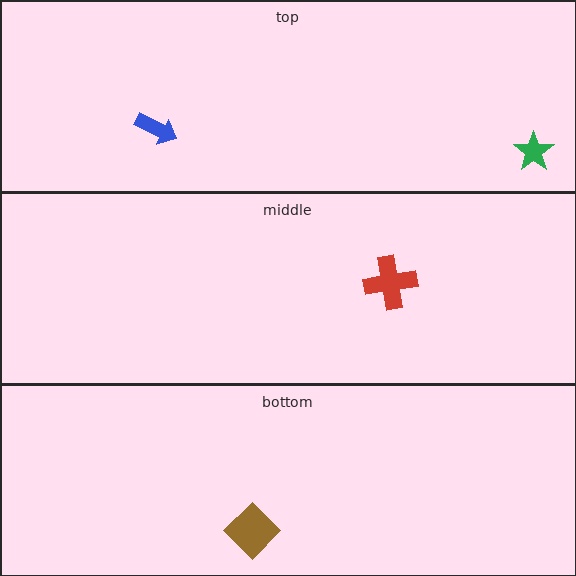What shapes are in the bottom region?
The brown diamond.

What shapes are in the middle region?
The red cross.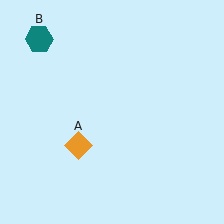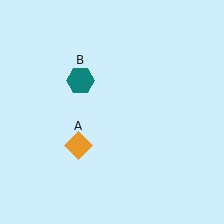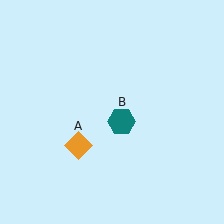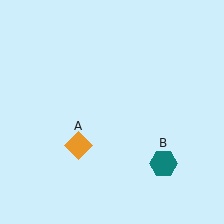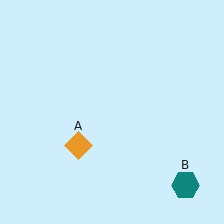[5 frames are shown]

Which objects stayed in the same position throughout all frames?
Orange diamond (object A) remained stationary.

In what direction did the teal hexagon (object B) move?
The teal hexagon (object B) moved down and to the right.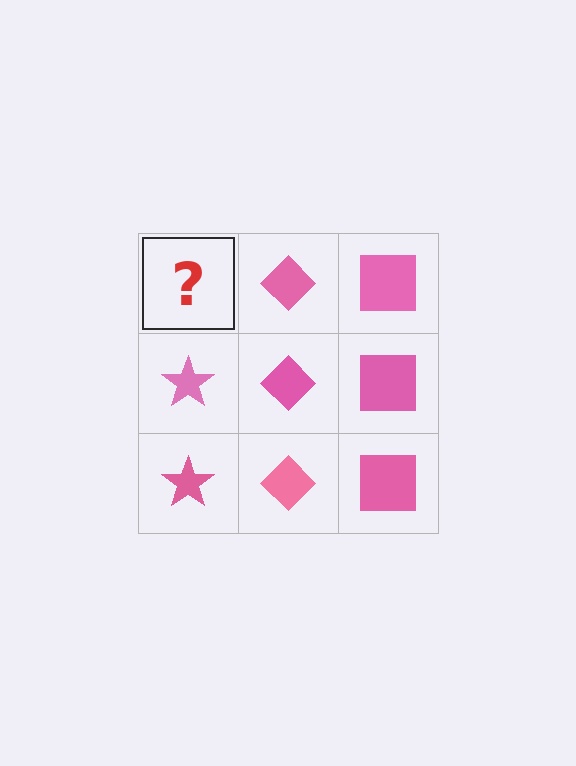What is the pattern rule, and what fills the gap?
The rule is that each column has a consistent shape. The gap should be filled with a pink star.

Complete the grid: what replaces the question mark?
The question mark should be replaced with a pink star.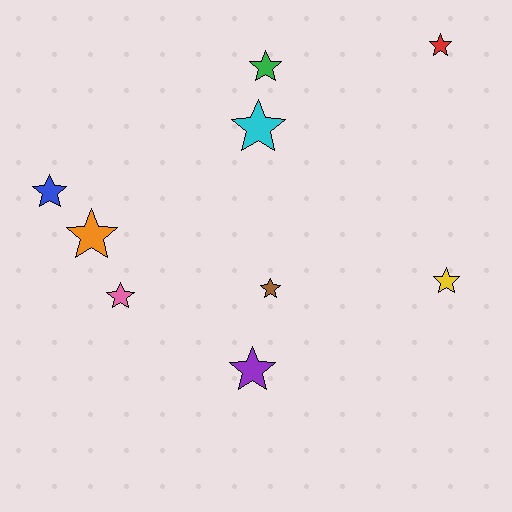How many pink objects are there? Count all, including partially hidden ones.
There is 1 pink object.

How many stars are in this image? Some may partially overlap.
There are 9 stars.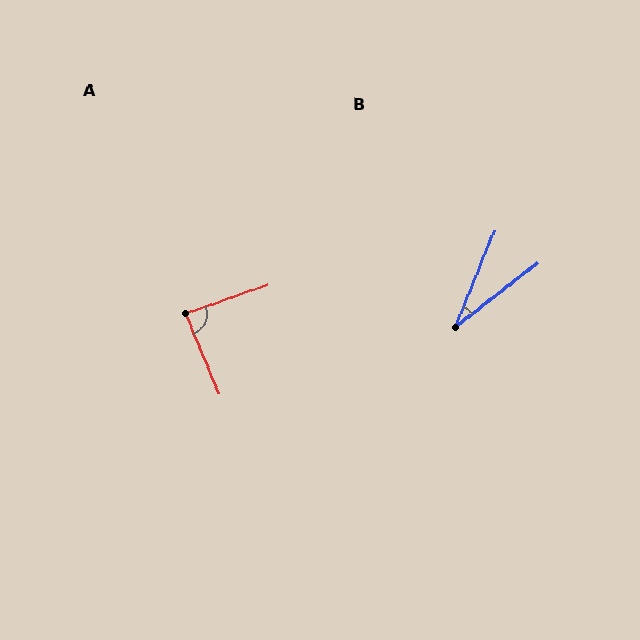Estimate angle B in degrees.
Approximately 30 degrees.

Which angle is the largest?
A, at approximately 86 degrees.